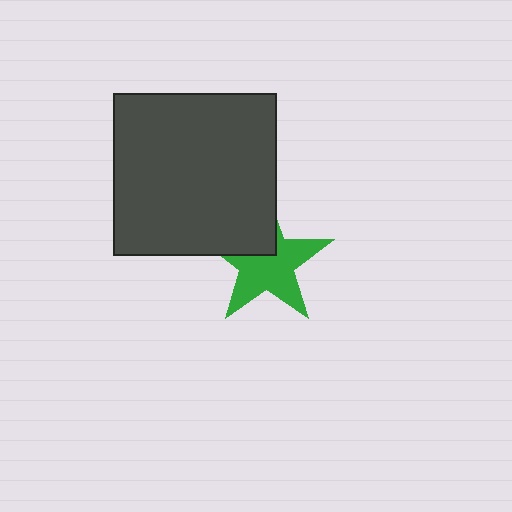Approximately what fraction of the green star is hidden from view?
Roughly 32% of the green star is hidden behind the dark gray square.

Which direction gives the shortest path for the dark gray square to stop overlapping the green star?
Moving toward the upper-left gives the shortest separation.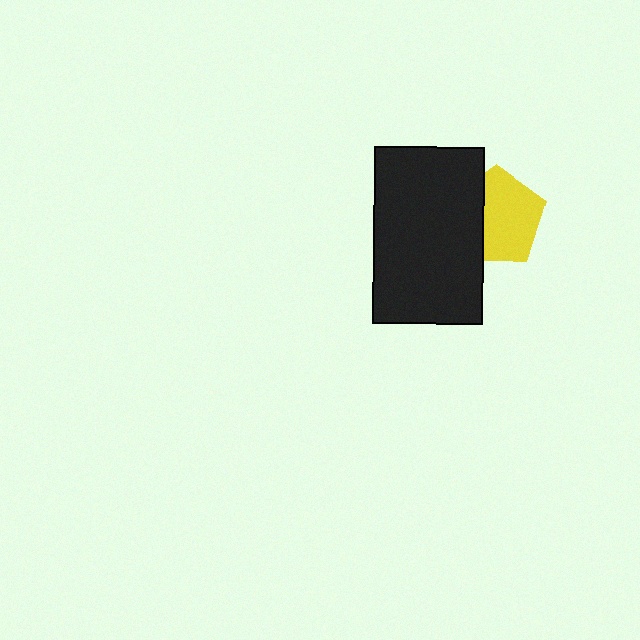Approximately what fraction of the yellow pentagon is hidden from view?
Roughly 35% of the yellow pentagon is hidden behind the black rectangle.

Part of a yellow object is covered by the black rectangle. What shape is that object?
It is a pentagon.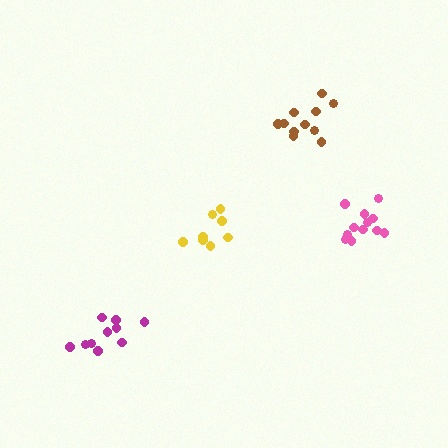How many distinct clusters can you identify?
There are 4 distinct clusters.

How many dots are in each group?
Group 1: 8 dots, Group 2: 10 dots, Group 3: 12 dots, Group 4: 11 dots (41 total).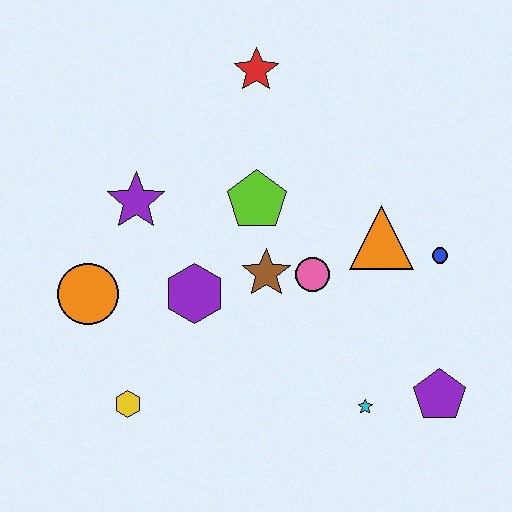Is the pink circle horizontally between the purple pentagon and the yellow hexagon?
Yes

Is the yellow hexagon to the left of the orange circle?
No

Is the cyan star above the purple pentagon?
No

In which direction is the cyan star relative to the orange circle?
The cyan star is to the right of the orange circle.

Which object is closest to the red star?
The lime pentagon is closest to the red star.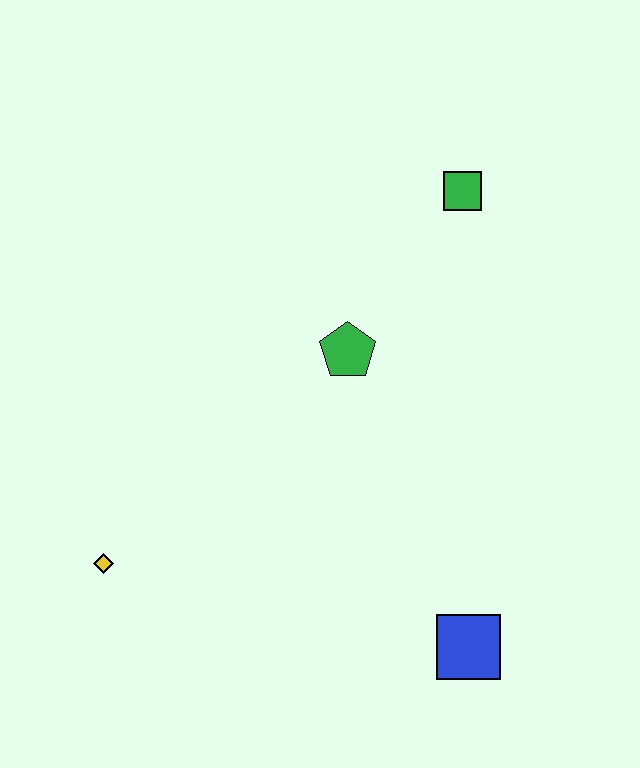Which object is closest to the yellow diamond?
The green pentagon is closest to the yellow diamond.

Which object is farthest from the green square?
The yellow diamond is farthest from the green square.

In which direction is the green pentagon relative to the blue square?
The green pentagon is above the blue square.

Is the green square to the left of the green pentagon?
No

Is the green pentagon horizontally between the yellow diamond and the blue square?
Yes